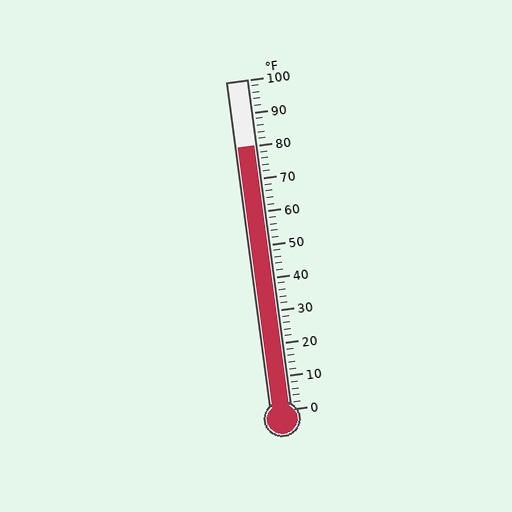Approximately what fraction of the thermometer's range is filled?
The thermometer is filled to approximately 80% of its range.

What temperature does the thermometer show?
The thermometer shows approximately 80°F.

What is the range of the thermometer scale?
The thermometer scale ranges from 0°F to 100°F.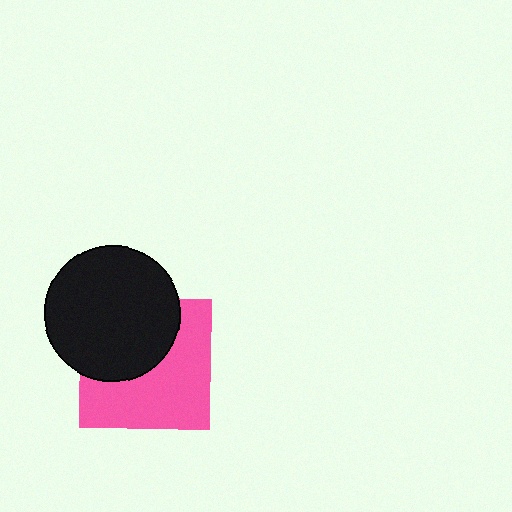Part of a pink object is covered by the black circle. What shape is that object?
It is a square.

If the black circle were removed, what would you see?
You would see the complete pink square.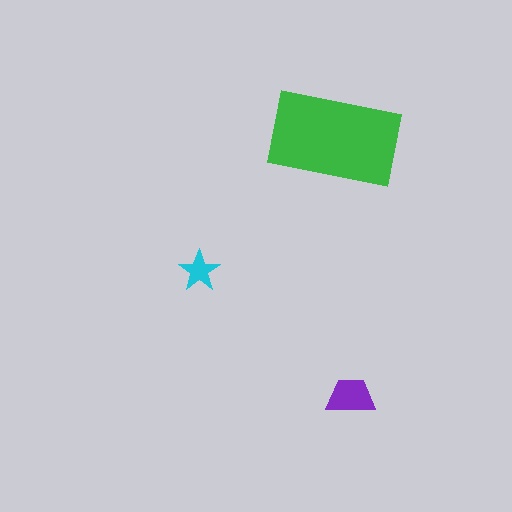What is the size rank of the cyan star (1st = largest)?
3rd.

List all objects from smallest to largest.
The cyan star, the purple trapezoid, the green rectangle.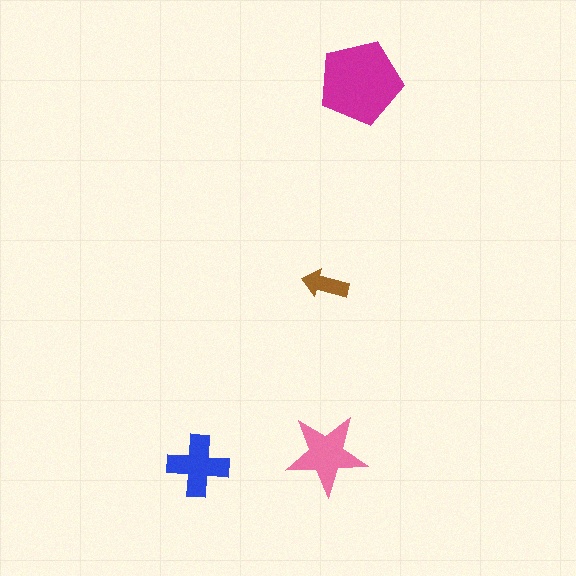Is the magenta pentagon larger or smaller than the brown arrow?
Larger.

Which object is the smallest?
The brown arrow.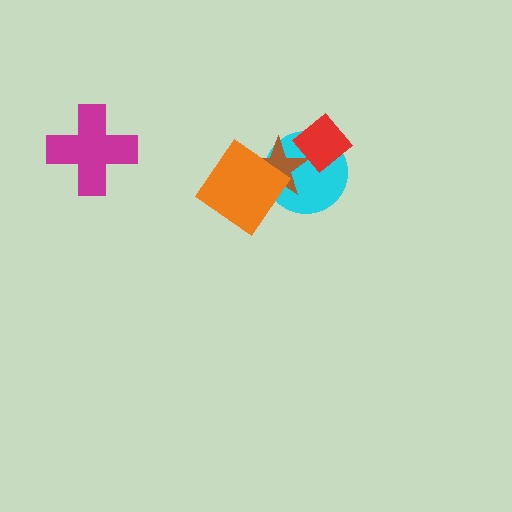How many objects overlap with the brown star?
3 objects overlap with the brown star.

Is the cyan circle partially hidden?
Yes, it is partially covered by another shape.